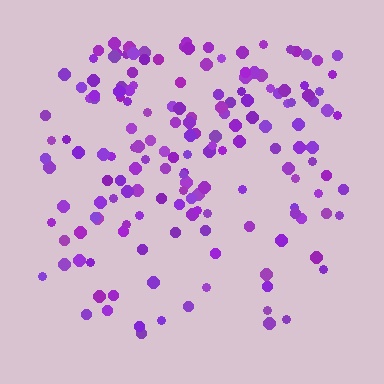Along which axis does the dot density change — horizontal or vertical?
Vertical.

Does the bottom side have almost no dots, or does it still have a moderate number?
Still a moderate number, just noticeably fewer than the top.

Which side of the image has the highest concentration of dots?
The top.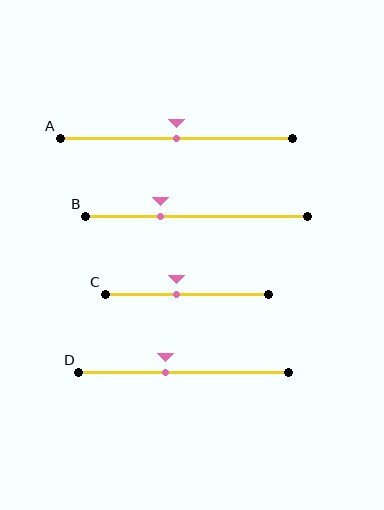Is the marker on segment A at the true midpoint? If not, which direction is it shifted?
Yes, the marker on segment A is at the true midpoint.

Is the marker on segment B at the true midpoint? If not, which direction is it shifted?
No, the marker on segment B is shifted to the left by about 16% of the segment length.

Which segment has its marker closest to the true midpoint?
Segment A has its marker closest to the true midpoint.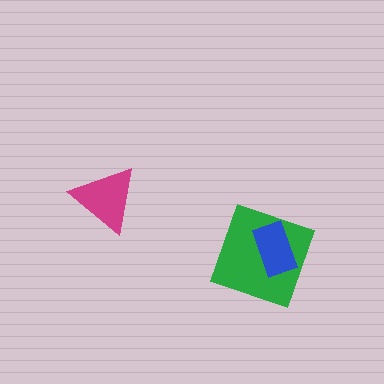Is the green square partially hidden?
Yes, it is partially covered by another shape.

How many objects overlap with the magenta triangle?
0 objects overlap with the magenta triangle.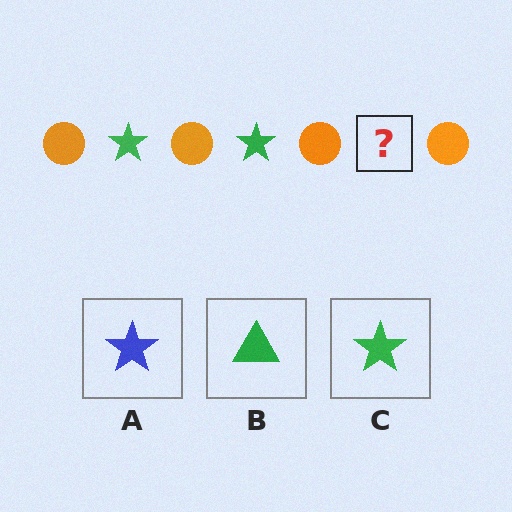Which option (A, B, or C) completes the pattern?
C.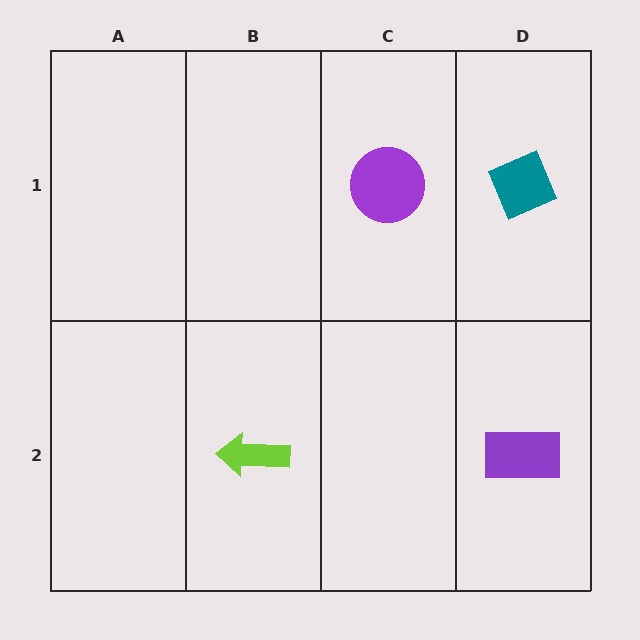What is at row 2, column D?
A purple rectangle.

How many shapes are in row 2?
2 shapes.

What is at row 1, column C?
A purple circle.